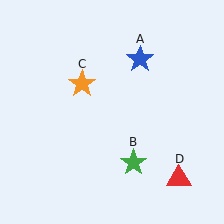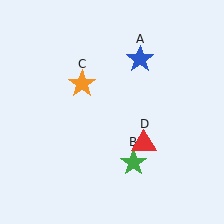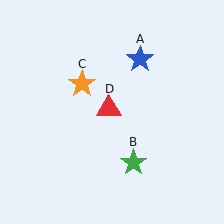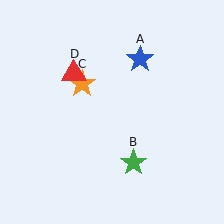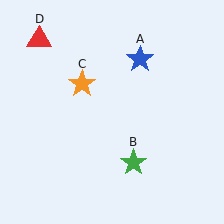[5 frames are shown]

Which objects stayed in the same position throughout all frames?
Blue star (object A) and green star (object B) and orange star (object C) remained stationary.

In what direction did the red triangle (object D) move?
The red triangle (object D) moved up and to the left.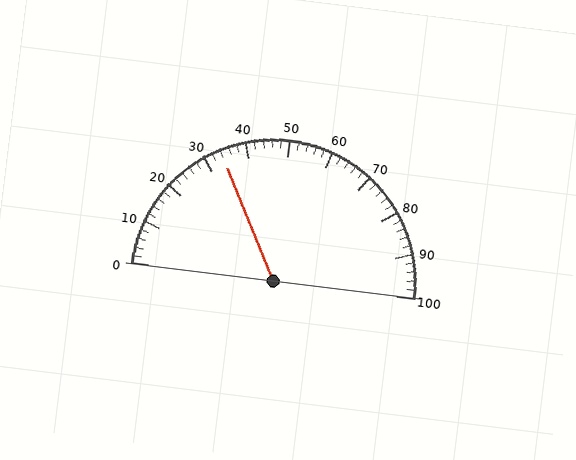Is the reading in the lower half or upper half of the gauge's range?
The reading is in the lower half of the range (0 to 100).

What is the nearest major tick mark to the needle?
The nearest major tick mark is 30.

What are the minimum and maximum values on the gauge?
The gauge ranges from 0 to 100.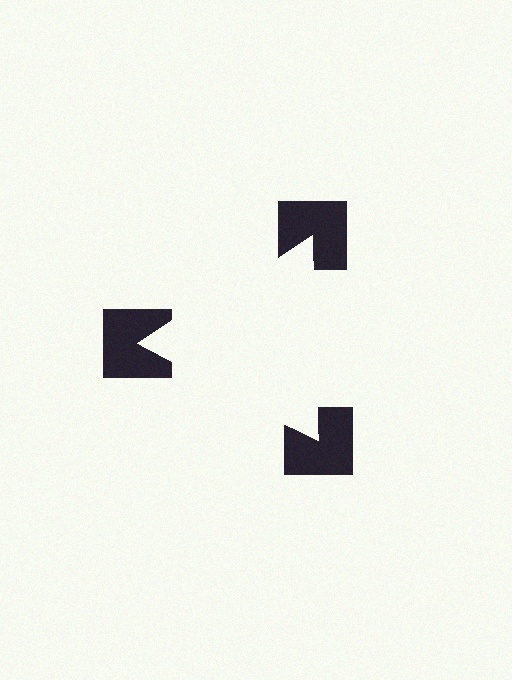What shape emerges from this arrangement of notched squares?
An illusory triangle — its edges are inferred from the aligned wedge cuts in the notched squares, not physically drawn.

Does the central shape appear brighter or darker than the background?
It typically appears slightly brighter than the background, even though no actual brightness change is drawn.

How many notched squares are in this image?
There are 3 — one at each vertex of the illusory triangle.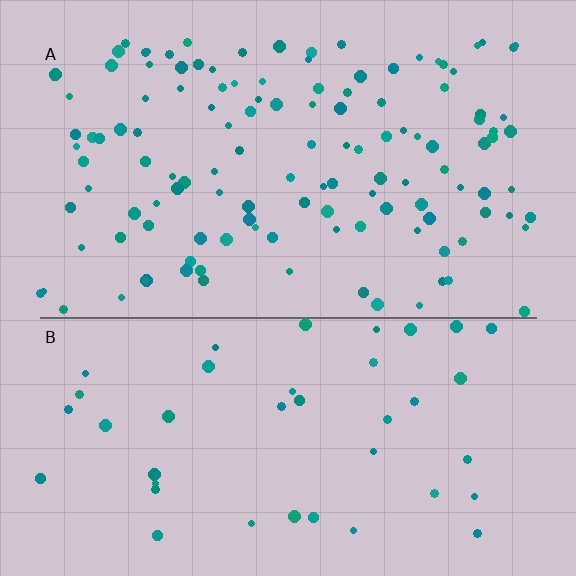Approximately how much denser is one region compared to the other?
Approximately 3.0× — region A over region B.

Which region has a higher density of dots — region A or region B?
A (the top).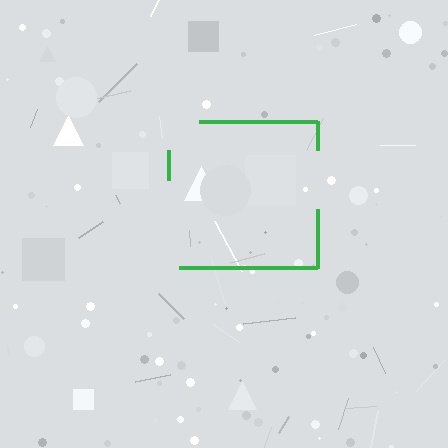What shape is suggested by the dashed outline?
The dashed outline suggests a square.